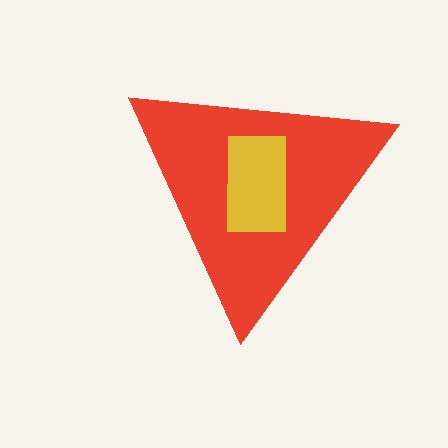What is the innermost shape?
The yellow rectangle.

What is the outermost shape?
The red triangle.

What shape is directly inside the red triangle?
The yellow rectangle.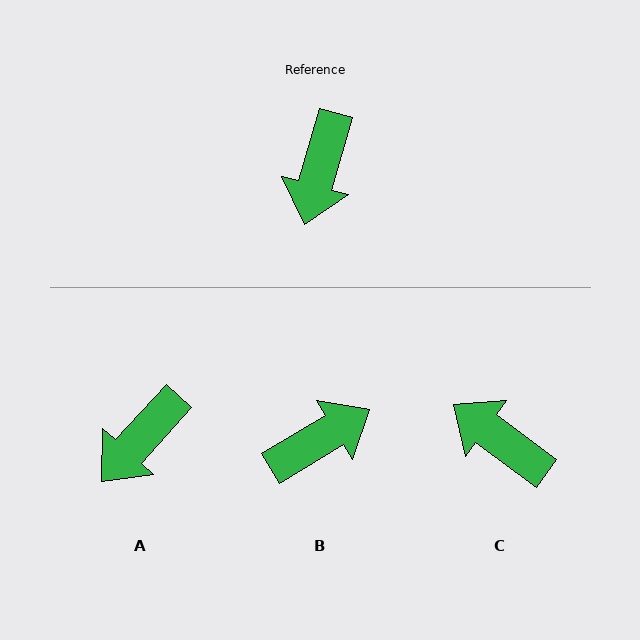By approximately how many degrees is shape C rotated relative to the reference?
Approximately 111 degrees clockwise.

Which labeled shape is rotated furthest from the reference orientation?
B, about 137 degrees away.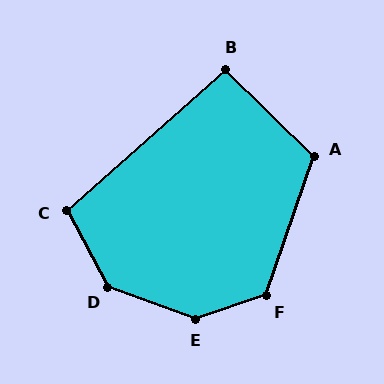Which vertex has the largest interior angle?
E, at approximately 141 degrees.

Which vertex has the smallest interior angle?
B, at approximately 94 degrees.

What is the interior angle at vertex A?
Approximately 116 degrees (obtuse).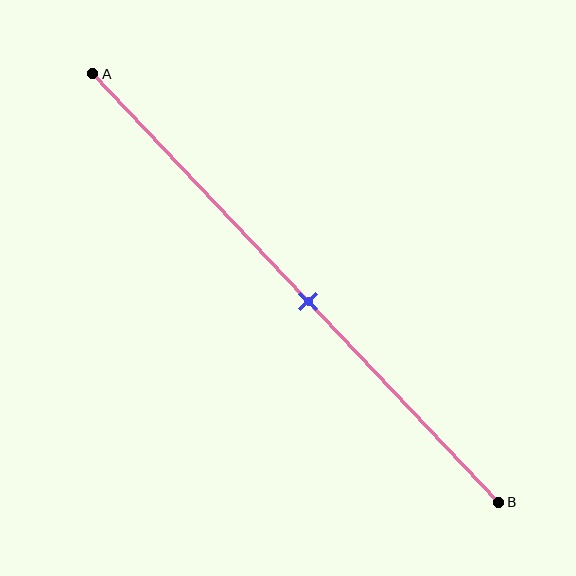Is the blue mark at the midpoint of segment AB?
No, the mark is at about 55% from A, not at the 50% midpoint.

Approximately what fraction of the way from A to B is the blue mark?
The blue mark is approximately 55% of the way from A to B.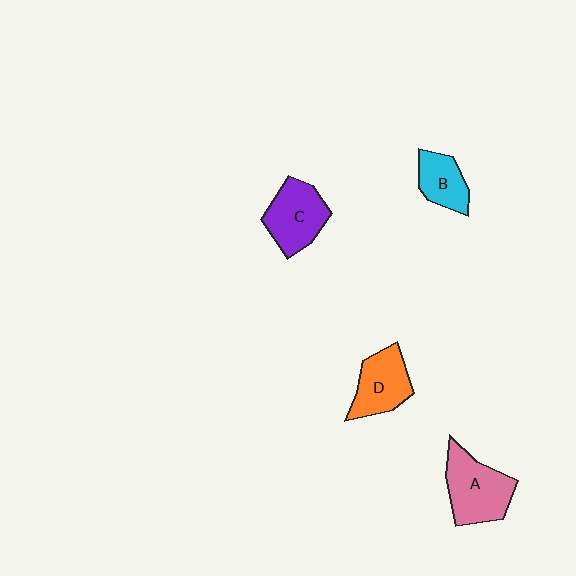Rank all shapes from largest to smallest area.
From largest to smallest: A (pink), C (purple), D (orange), B (cyan).